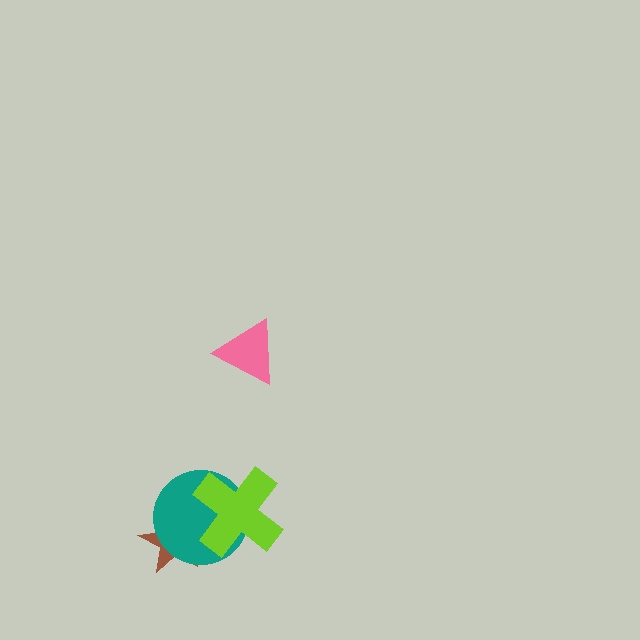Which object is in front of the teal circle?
The lime cross is in front of the teal circle.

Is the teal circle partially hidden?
Yes, it is partially covered by another shape.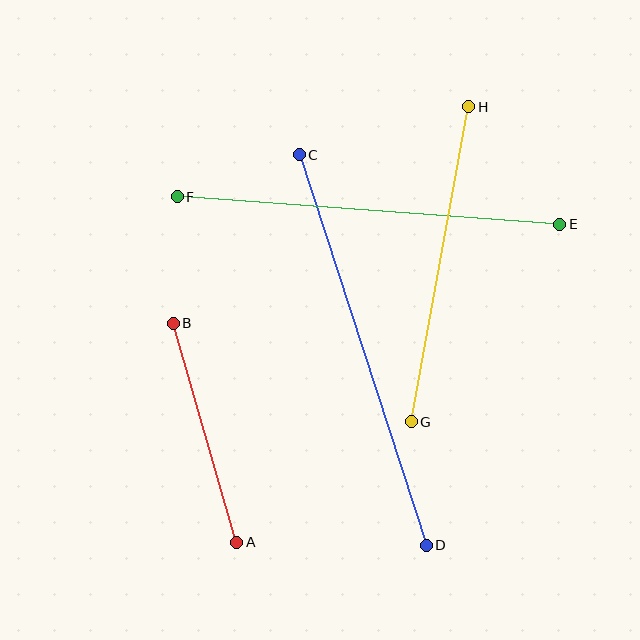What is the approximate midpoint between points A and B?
The midpoint is at approximately (205, 433) pixels.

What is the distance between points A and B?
The distance is approximately 228 pixels.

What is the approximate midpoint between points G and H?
The midpoint is at approximately (440, 264) pixels.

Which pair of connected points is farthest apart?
Points C and D are farthest apart.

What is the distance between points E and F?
The distance is approximately 384 pixels.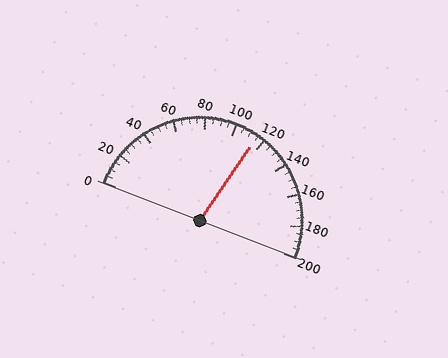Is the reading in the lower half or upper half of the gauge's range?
The reading is in the upper half of the range (0 to 200).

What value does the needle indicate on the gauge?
The needle indicates approximately 115.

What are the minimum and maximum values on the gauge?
The gauge ranges from 0 to 200.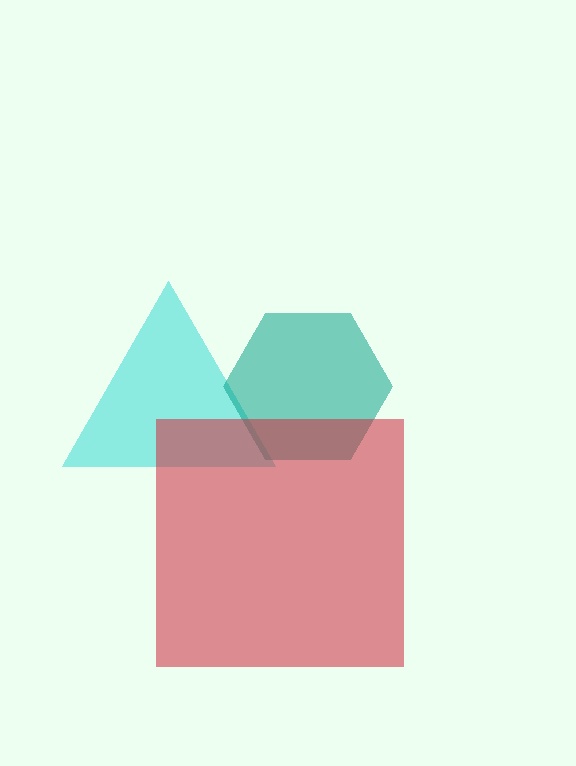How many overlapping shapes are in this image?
There are 3 overlapping shapes in the image.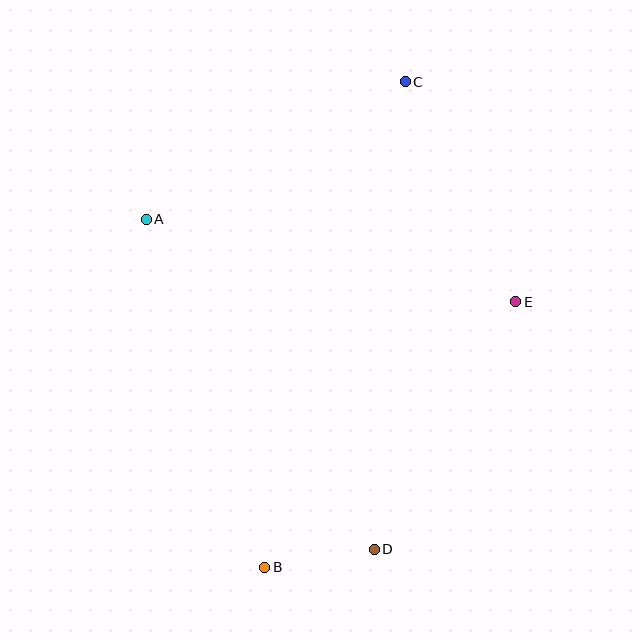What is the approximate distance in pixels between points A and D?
The distance between A and D is approximately 402 pixels.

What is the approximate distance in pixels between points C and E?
The distance between C and E is approximately 246 pixels.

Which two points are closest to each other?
Points B and D are closest to each other.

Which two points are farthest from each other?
Points B and C are farthest from each other.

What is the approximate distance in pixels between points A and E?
The distance between A and E is approximately 379 pixels.